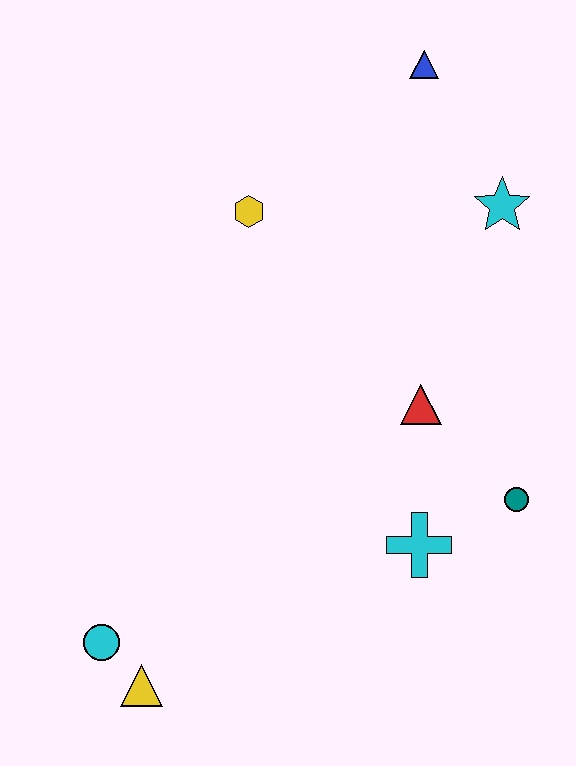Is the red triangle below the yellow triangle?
No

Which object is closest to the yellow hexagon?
The blue triangle is closest to the yellow hexagon.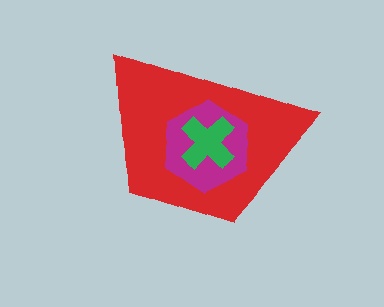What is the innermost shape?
The green cross.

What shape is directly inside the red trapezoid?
The magenta hexagon.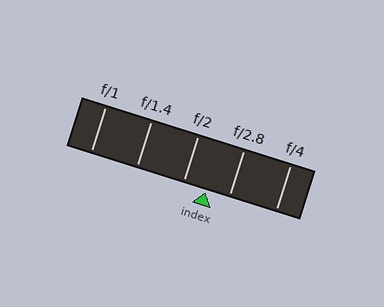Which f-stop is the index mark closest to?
The index mark is closest to f/2.8.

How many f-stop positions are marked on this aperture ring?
There are 5 f-stop positions marked.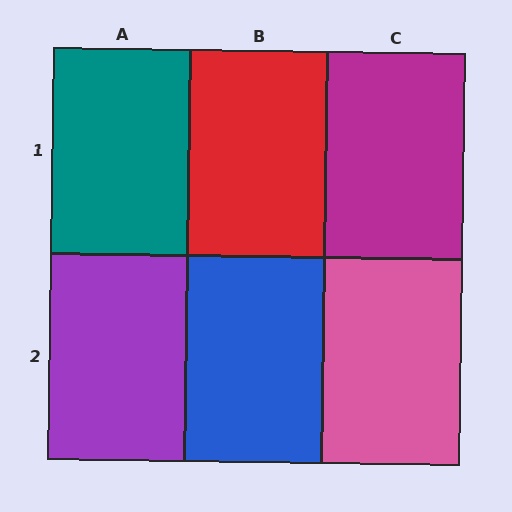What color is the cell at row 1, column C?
Magenta.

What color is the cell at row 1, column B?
Red.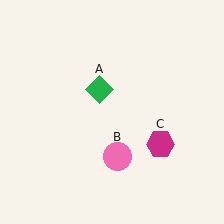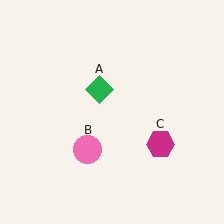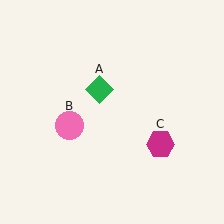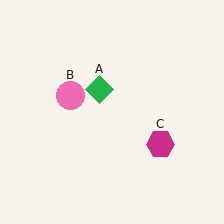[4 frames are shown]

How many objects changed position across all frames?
1 object changed position: pink circle (object B).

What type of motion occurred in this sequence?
The pink circle (object B) rotated clockwise around the center of the scene.